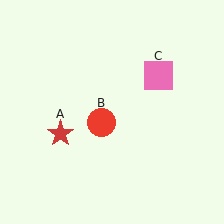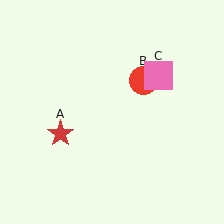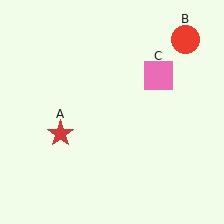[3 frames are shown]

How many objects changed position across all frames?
1 object changed position: red circle (object B).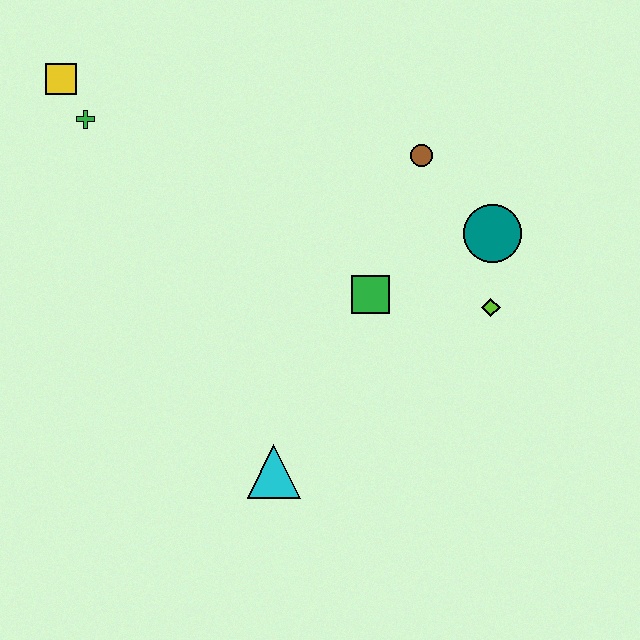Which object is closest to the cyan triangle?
The green square is closest to the cyan triangle.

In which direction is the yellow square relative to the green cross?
The yellow square is above the green cross.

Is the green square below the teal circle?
Yes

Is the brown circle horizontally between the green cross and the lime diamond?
Yes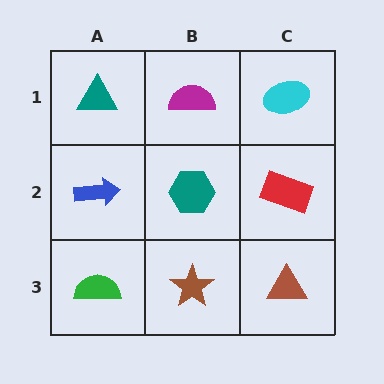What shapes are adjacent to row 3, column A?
A blue arrow (row 2, column A), a brown star (row 3, column B).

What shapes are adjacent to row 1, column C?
A red rectangle (row 2, column C), a magenta semicircle (row 1, column B).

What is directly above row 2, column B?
A magenta semicircle.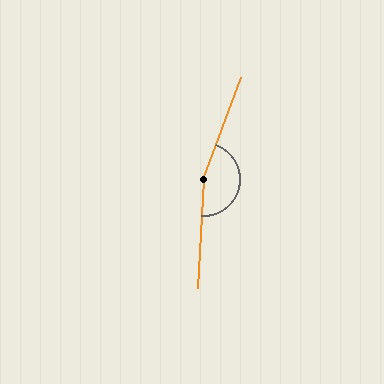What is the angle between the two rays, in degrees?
Approximately 163 degrees.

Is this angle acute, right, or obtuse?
It is obtuse.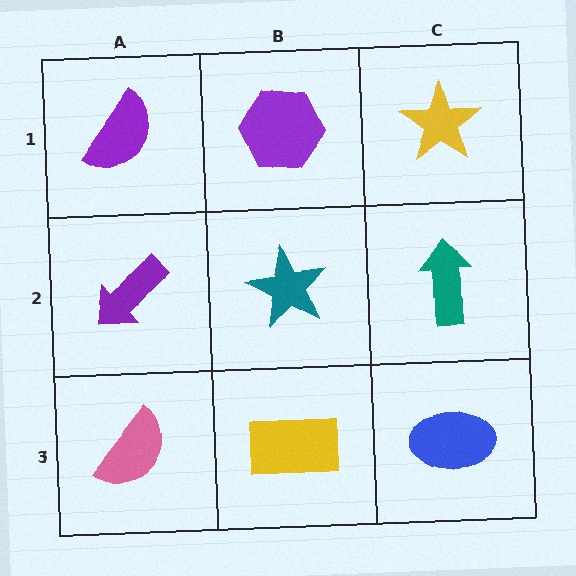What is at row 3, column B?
A yellow rectangle.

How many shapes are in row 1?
3 shapes.